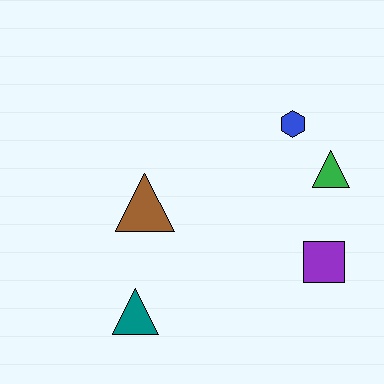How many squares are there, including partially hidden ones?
There is 1 square.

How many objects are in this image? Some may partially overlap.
There are 5 objects.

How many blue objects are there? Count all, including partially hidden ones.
There is 1 blue object.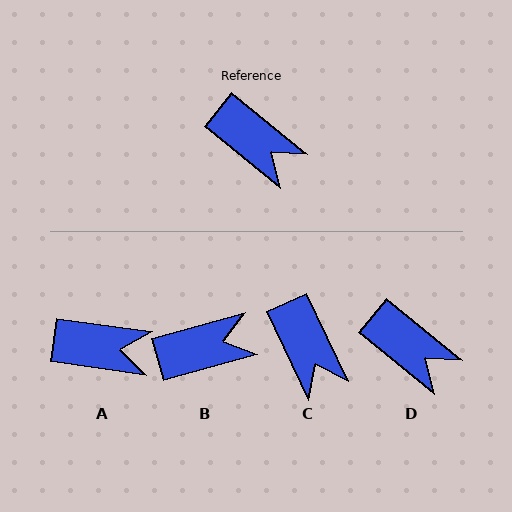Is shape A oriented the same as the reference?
No, it is off by about 31 degrees.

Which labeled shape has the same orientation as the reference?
D.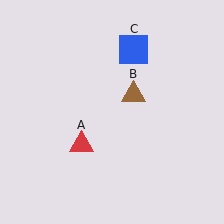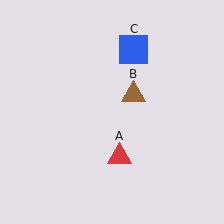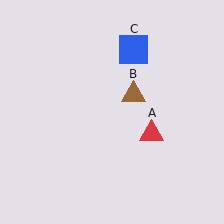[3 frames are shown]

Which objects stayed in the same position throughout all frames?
Brown triangle (object B) and blue square (object C) remained stationary.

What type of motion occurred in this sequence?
The red triangle (object A) rotated counterclockwise around the center of the scene.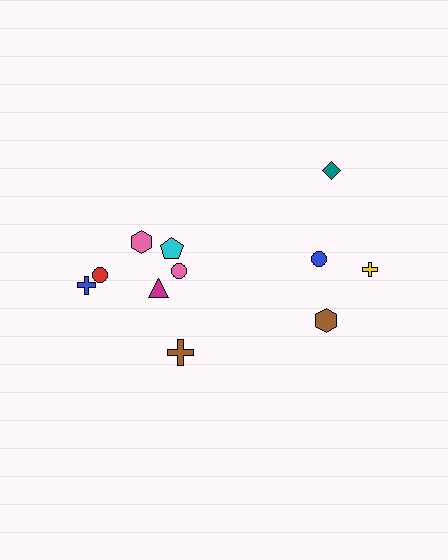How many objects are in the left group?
There are 7 objects.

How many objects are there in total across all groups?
There are 11 objects.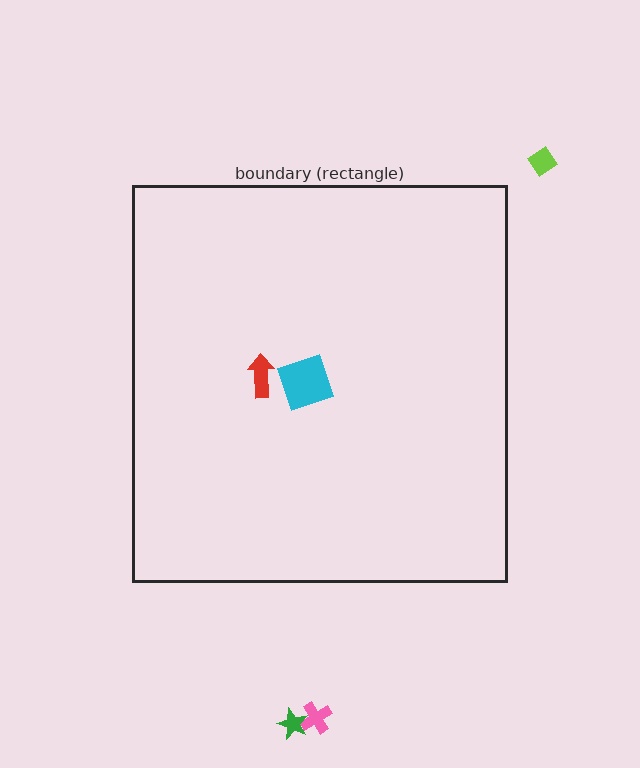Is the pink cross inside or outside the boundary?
Outside.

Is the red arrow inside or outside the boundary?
Inside.